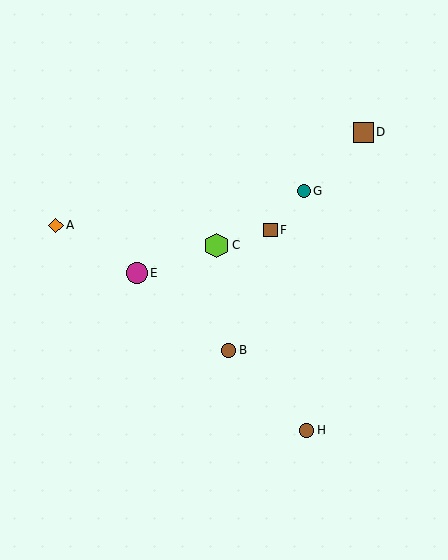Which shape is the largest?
The lime hexagon (labeled C) is the largest.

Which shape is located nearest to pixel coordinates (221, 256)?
The lime hexagon (labeled C) at (216, 245) is nearest to that location.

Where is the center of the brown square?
The center of the brown square is at (270, 230).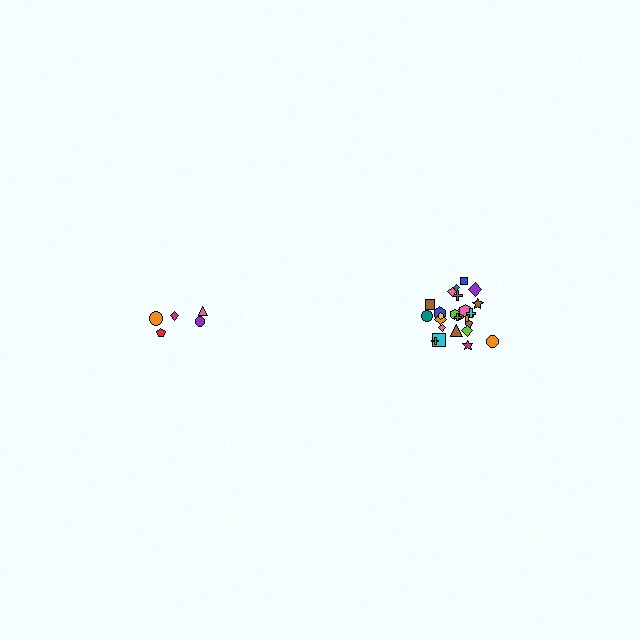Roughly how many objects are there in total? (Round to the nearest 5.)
Roughly 30 objects in total.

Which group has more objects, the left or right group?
The right group.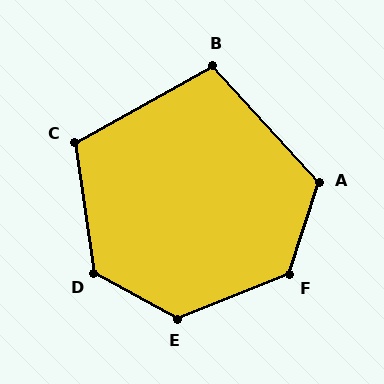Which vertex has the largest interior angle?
E, at approximately 130 degrees.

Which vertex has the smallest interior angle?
B, at approximately 104 degrees.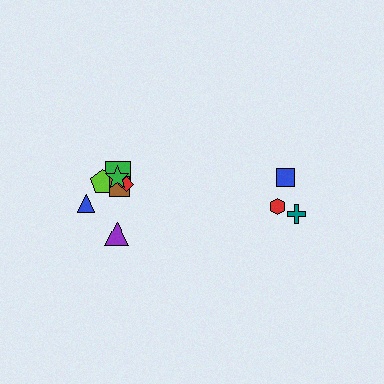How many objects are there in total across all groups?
There are 10 objects.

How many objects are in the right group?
There are 3 objects.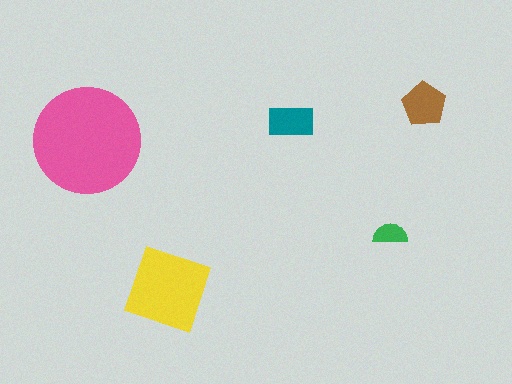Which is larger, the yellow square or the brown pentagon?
The yellow square.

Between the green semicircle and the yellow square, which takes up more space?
The yellow square.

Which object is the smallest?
The green semicircle.